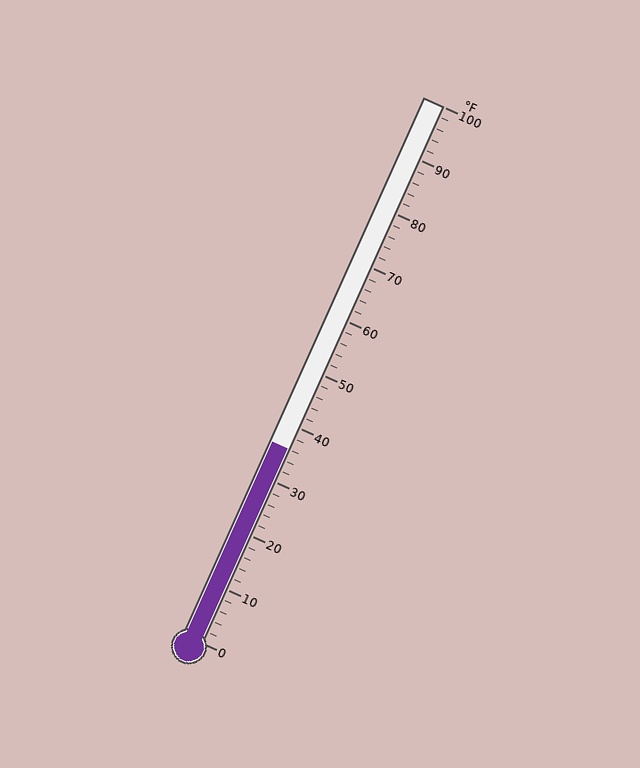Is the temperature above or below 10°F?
The temperature is above 10°F.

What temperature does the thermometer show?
The thermometer shows approximately 36°F.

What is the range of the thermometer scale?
The thermometer scale ranges from 0°F to 100°F.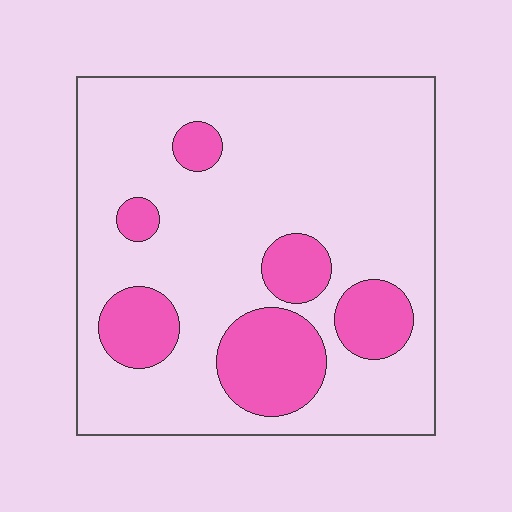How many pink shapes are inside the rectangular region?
6.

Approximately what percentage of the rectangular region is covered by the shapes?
Approximately 20%.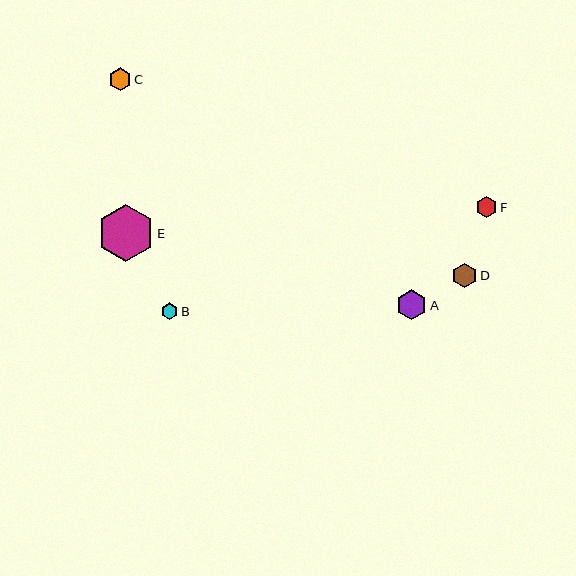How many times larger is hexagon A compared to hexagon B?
Hexagon A is approximately 1.8 times the size of hexagon B.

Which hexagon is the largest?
Hexagon E is the largest with a size of approximately 56 pixels.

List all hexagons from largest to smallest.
From largest to smallest: E, A, D, C, F, B.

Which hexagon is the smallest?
Hexagon B is the smallest with a size of approximately 17 pixels.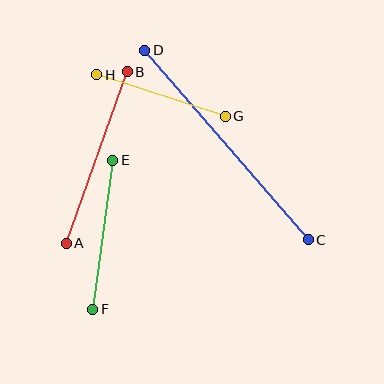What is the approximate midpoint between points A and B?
The midpoint is at approximately (97, 158) pixels.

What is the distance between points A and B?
The distance is approximately 182 pixels.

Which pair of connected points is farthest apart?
Points C and D are farthest apart.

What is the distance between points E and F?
The distance is approximately 150 pixels.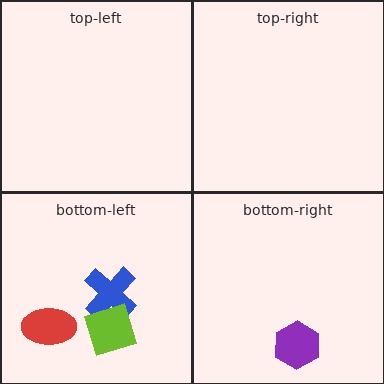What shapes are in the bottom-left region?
The red ellipse, the blue cross, the lime square.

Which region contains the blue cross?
The bottom-left region.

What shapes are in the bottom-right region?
The purple hexagon.